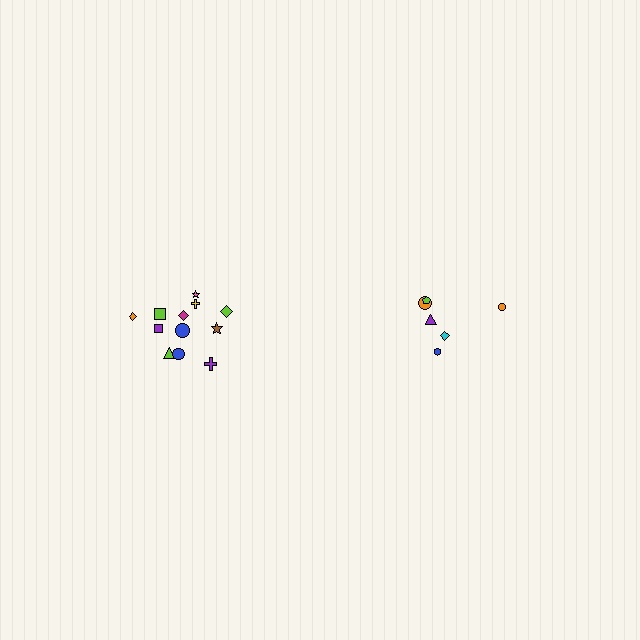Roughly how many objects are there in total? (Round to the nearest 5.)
Roughly 20 objects in total.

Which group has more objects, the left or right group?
The left group.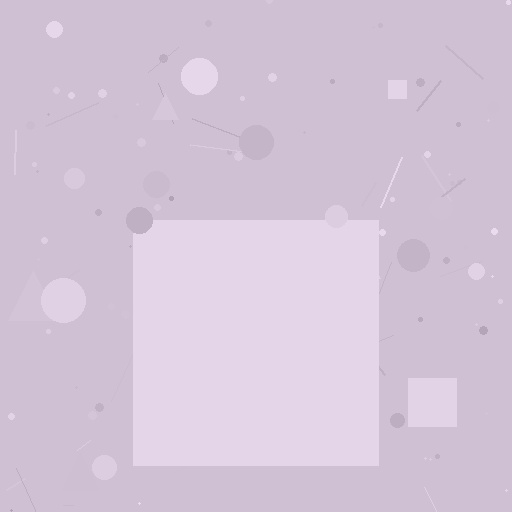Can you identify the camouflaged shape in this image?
The camouflaged shape is a square.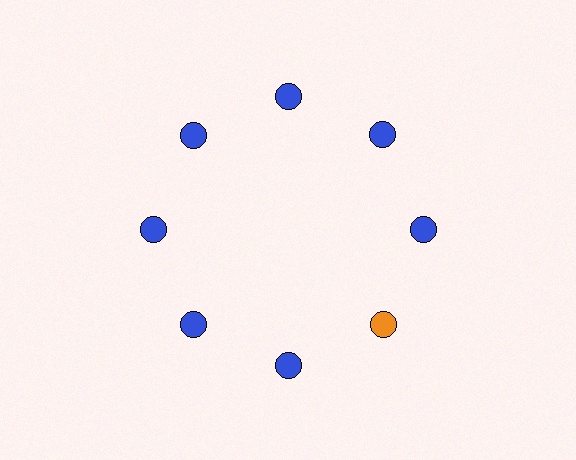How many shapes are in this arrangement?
There are 8 shapes arranged in a ring pattern.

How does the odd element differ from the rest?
It has a different color: orange instead of blue.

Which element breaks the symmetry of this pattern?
The orange circle at roughly the 4 o'clock position breaks the symmetry. All other shapes are blue circles.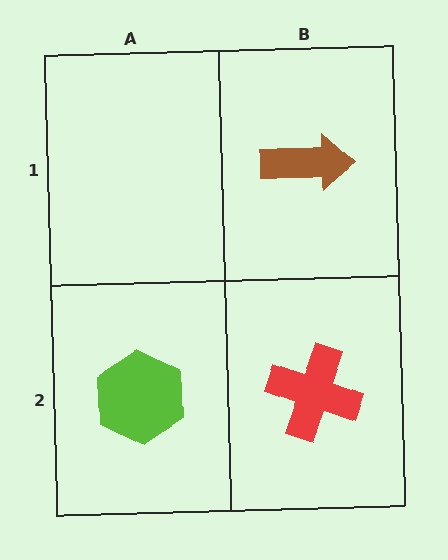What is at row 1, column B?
A brown arrow.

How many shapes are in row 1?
1 shape.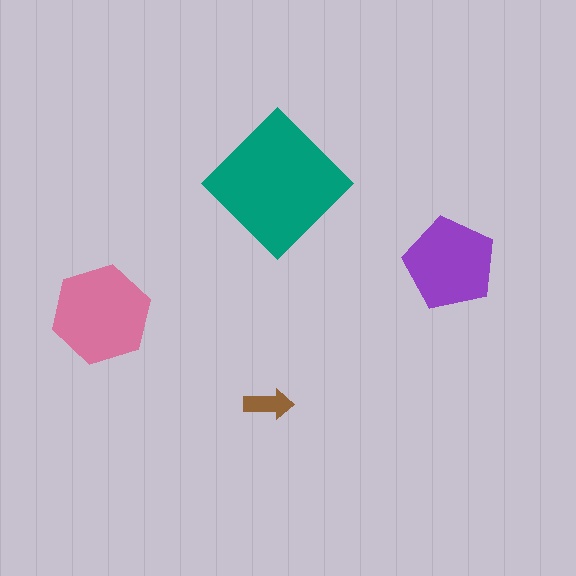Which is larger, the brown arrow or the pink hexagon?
The pink hexagon.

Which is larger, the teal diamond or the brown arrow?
The teal diamond.